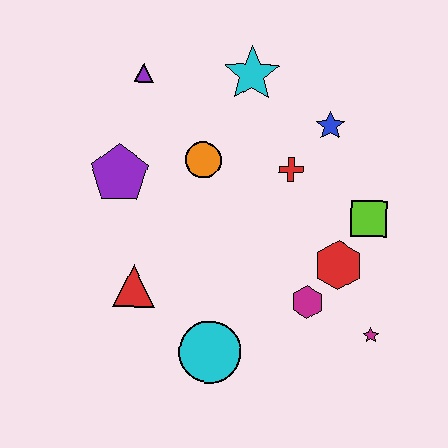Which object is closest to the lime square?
The red hexagon is closest to the lime square.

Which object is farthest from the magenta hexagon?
The purple triangle is farthest from the magenta hexagon.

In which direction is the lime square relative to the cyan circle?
The lime square is to the right of the cyan circle.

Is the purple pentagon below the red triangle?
No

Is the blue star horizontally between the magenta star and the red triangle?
Yes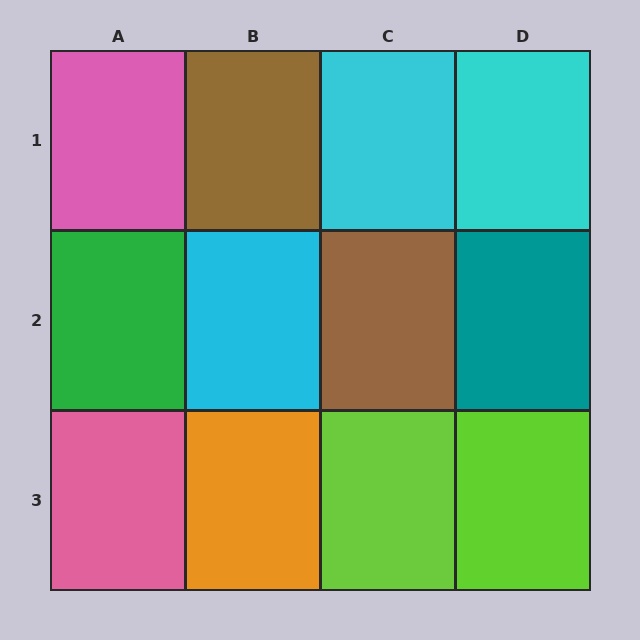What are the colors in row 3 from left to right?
Pink, orange, lime, lime.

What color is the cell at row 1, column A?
Pink.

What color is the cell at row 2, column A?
Green.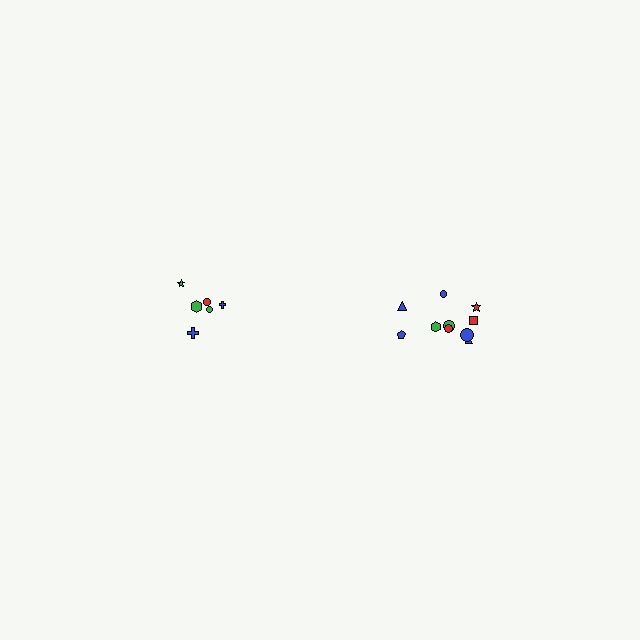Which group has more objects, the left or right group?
The right group.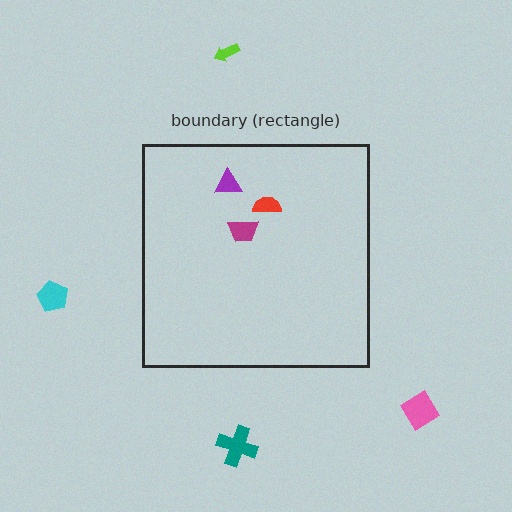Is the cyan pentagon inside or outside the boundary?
Outside.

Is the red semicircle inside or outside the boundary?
Inside.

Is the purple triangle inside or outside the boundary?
Inside.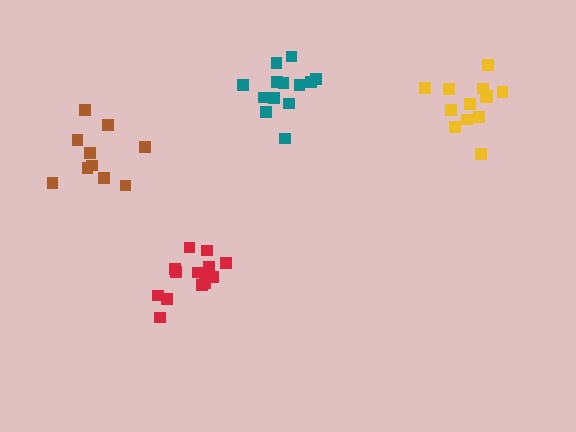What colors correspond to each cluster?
The clusters are colored: brown, yellow, red, teal.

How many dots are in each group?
Group 1: 10 dots, Group 2: 13 dots, Group 3: 14 dots, Group 4: 13 dots (50 total).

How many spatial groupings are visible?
There are 4 spatial groupings.